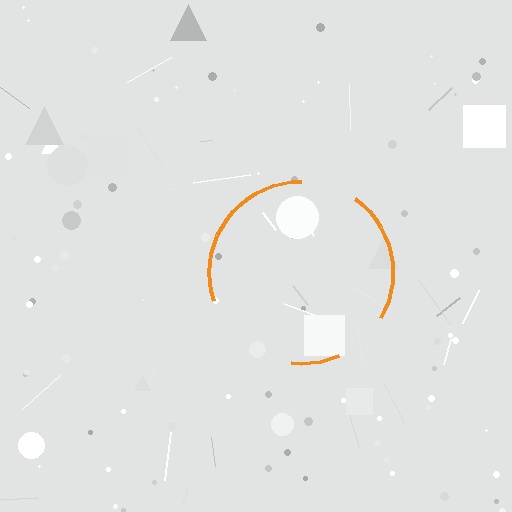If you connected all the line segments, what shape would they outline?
They would outline a circle.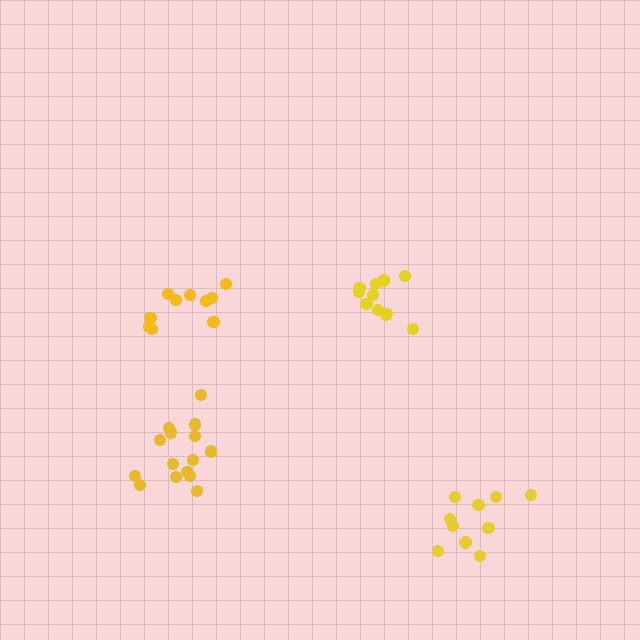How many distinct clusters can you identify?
There are 4 distinct clusters.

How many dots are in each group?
Group 1: 10 dots, Group 2: 15 dots, Group 3: 10 dots, Group 4: 11 dots (46 total).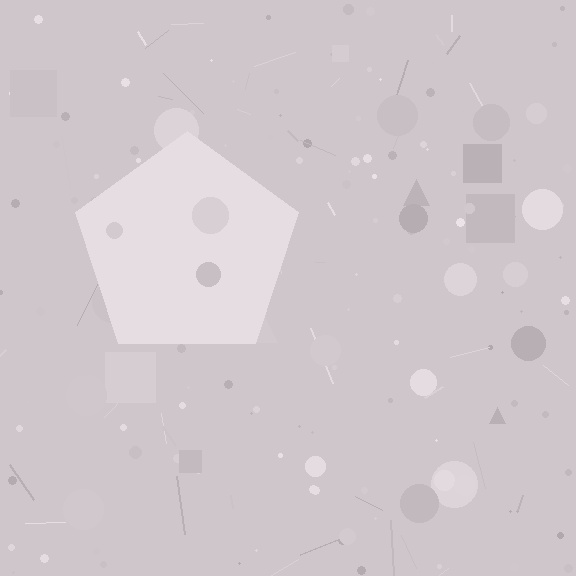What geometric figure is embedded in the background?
A pentagon is embedded in the background.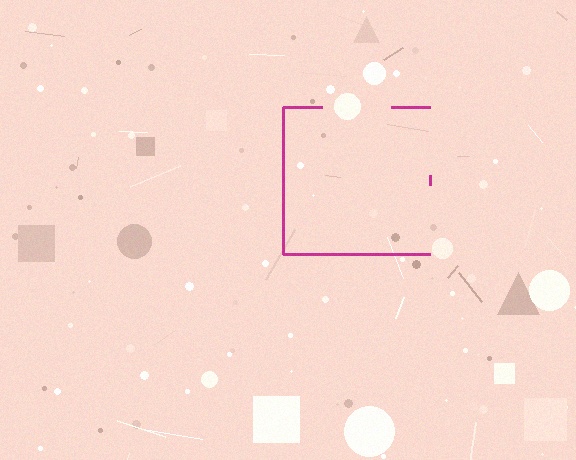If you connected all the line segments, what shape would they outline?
They would outline a square.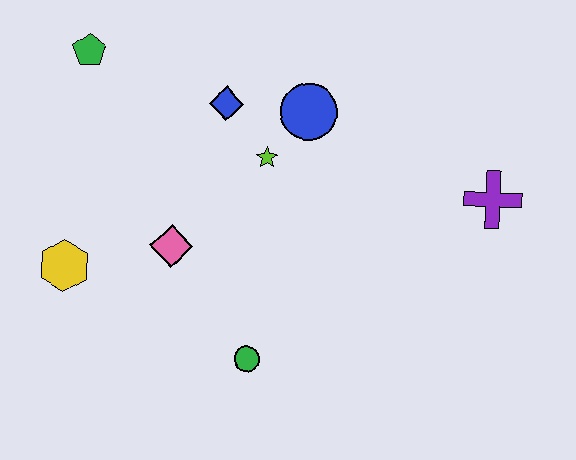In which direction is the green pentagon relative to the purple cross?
The green pentagon is to the left of the purple cross.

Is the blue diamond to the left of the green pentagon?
No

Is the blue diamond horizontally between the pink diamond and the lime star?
Yes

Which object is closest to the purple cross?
The blue circle is closest to the purple cross.